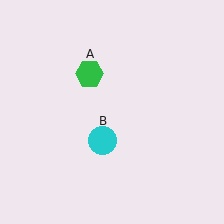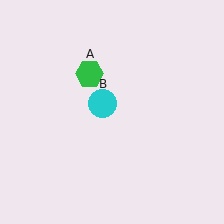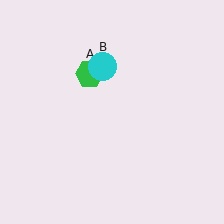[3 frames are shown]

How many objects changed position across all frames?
1 object changed position: cyan circle (object B).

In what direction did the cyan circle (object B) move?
The cyan circle (object B) moved up.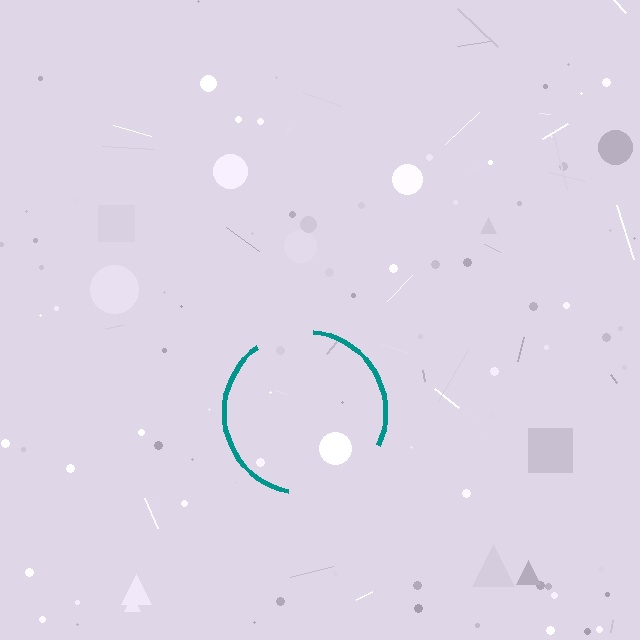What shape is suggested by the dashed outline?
The dashed outline suggests a circle.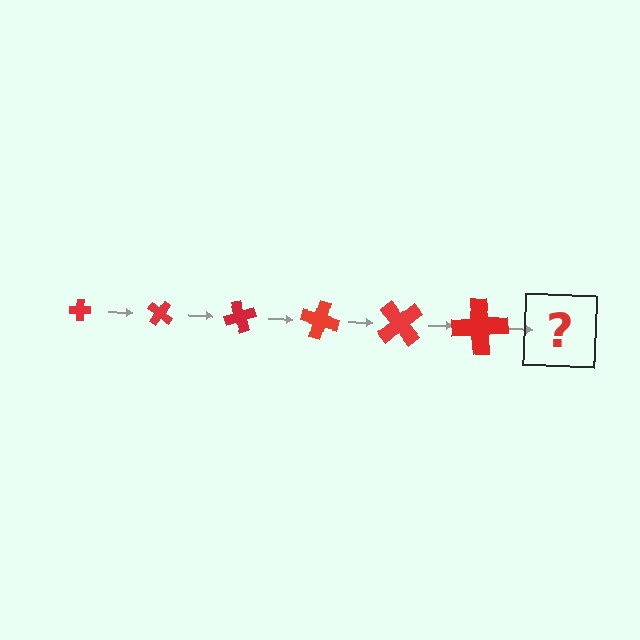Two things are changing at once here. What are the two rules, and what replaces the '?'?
The two rules are that the cross grows larger each step and it rotates 35 degrees each step. The '?' should be a cross, larger than the previous one and rotated 210 degrees from the start.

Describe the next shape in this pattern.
It should be a cross, larger than the previous one and rotated 210 degrees from the start.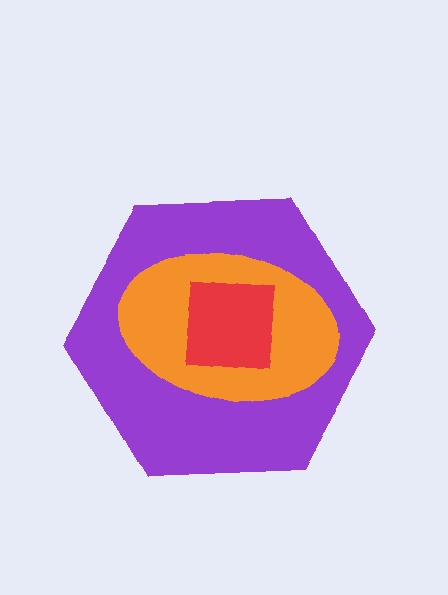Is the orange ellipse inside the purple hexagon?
Yes.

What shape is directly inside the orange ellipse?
The red square.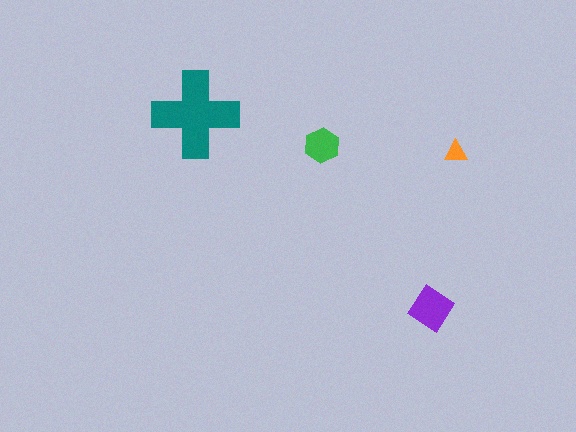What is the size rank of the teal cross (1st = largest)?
1st.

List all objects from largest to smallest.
The teal cross, the purple diamond, the green hexagon, the orange triangle.